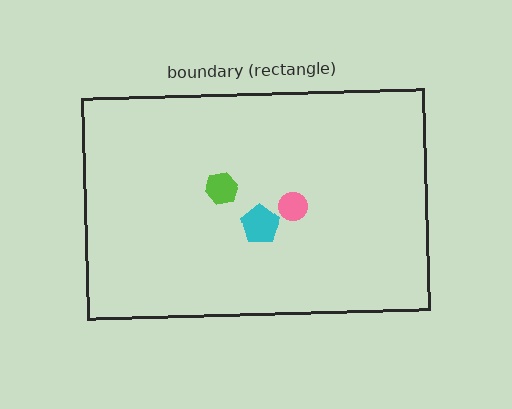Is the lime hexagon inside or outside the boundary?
Inside.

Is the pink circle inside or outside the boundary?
Inside.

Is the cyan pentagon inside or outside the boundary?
Inside.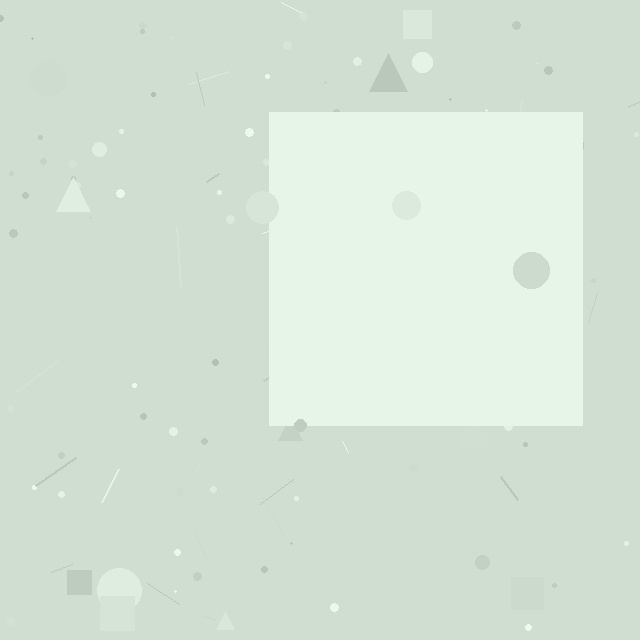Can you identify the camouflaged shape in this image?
The camouflaged shape is a square.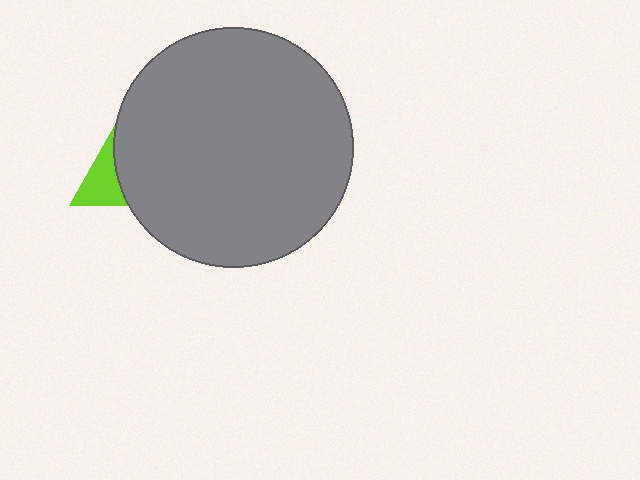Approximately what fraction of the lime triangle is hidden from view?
Roughly 68% of the lime triangle is hidden behind the gray circle.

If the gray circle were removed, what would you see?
You would see the complete lime triangle.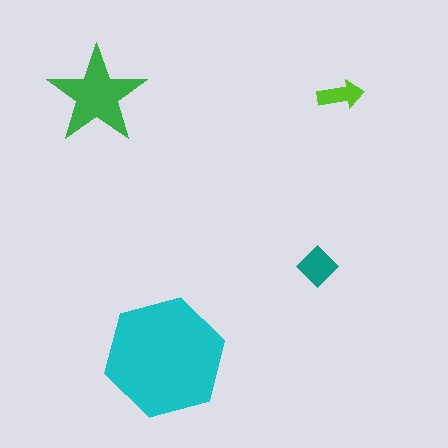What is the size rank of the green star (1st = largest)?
2nd.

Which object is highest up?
The lime arrow is topmost.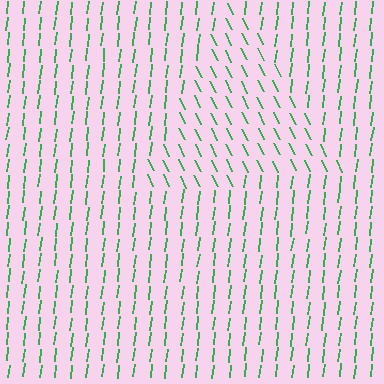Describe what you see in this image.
The image is filled with small green line segments. A triangle region in the image has lines oriented differently from the surrounding lines, creating a visible texture boundary.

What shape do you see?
I see a triangle.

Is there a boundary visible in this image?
Yes, there is a texture boundary formed by a change in line orientation.